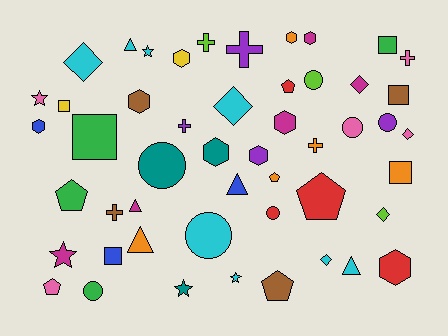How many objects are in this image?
There are 50 objects.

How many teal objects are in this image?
There are 3 teal objects.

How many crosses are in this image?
There are 6 crosses.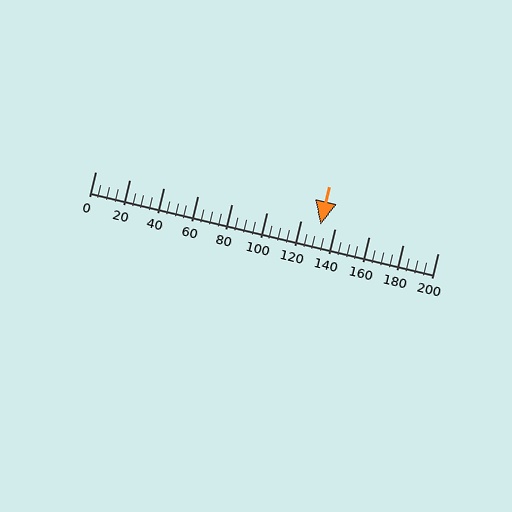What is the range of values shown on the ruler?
The ruler shows values from 0 to 200.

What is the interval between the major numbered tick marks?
The major tick marks are spaced 20 units apart.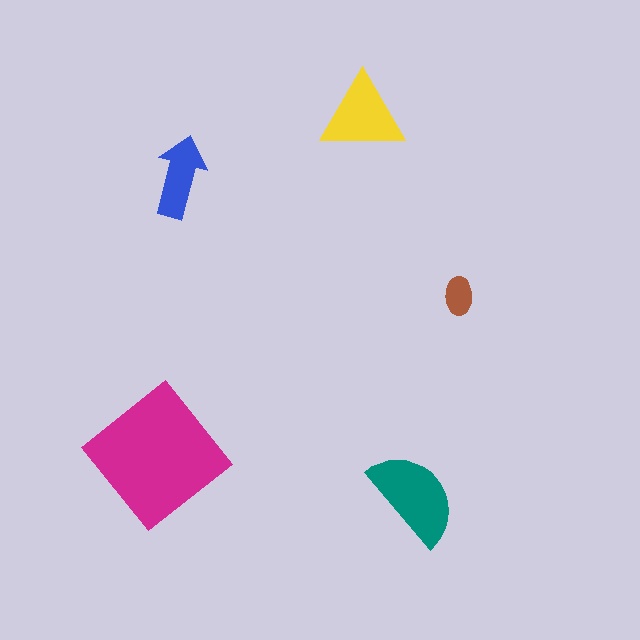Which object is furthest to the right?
The brown ellipse is rightmost.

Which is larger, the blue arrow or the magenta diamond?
The magenta diamond.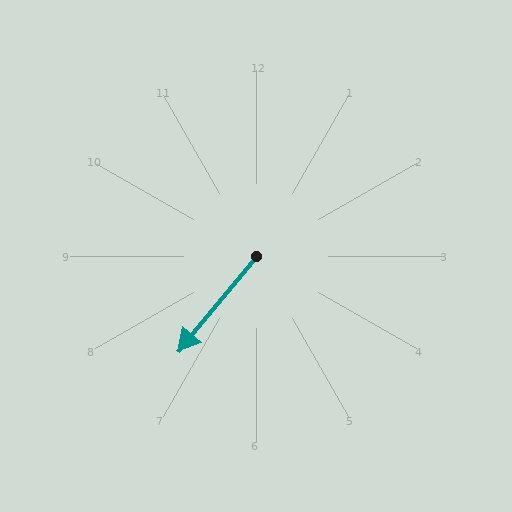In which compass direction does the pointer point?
Southwest.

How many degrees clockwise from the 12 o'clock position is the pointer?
Approximately 219 degrees.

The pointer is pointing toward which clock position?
Roughly 7 o'clock.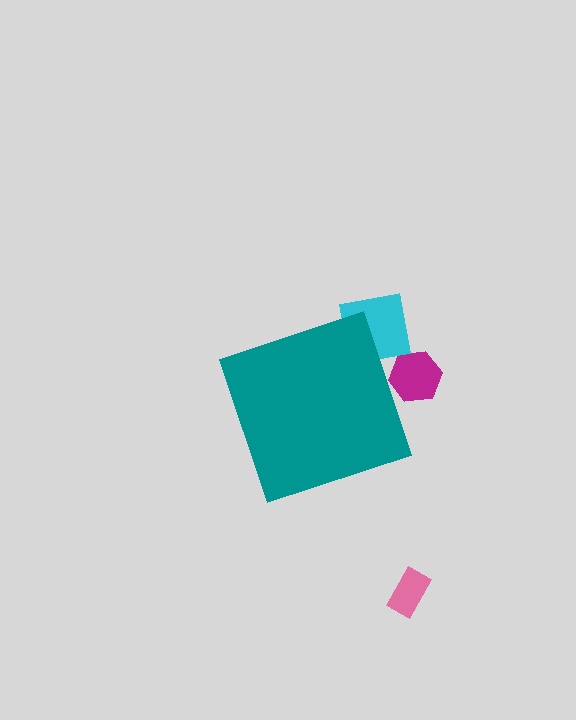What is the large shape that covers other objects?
A teal diamond.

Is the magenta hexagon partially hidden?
Yes, the magenta hexagon is partially hidden behind the teal diamond.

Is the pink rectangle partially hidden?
No, the pink rectangle is fully visible.